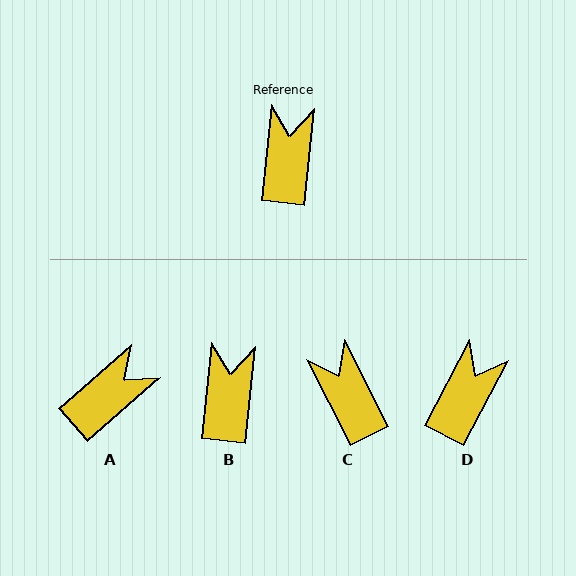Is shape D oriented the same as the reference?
No, it is off by about 22 degrees.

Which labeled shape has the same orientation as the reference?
B.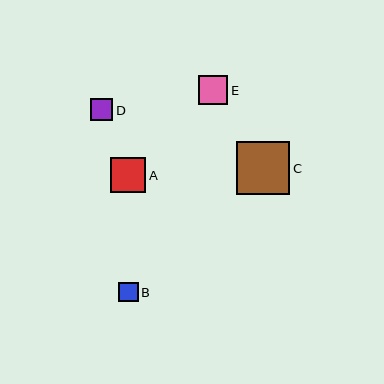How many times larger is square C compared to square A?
Square C is approximately 1.5 times the size of square A.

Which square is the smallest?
Square B is the smallest with a size of approximately 20 pixels.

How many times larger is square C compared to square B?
Square C is approximately 2.7 times the size of square B.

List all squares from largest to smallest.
From largest to smallest: C, A, E, D, B.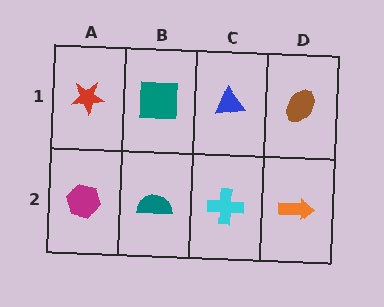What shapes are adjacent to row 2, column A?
A red star (row 1, column A), a teal semicircle (row 2, column B).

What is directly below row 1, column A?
A magenta hexagon.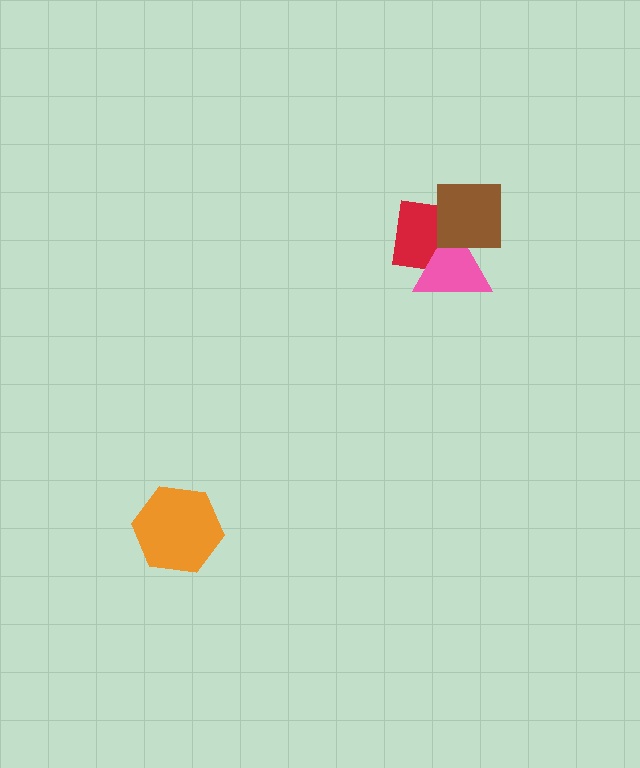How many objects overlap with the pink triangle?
2 objects overlap with the pink triangle.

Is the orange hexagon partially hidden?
No, no other shape covers it.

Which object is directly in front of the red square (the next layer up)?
The pink triangle is directly in front of the red square.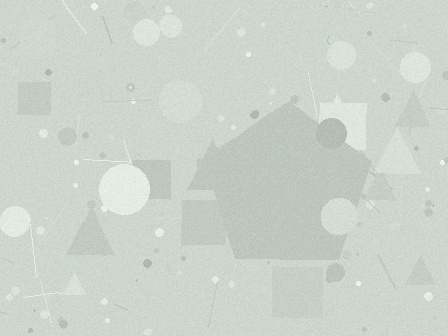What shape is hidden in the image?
A pentagon is hidden in the image.